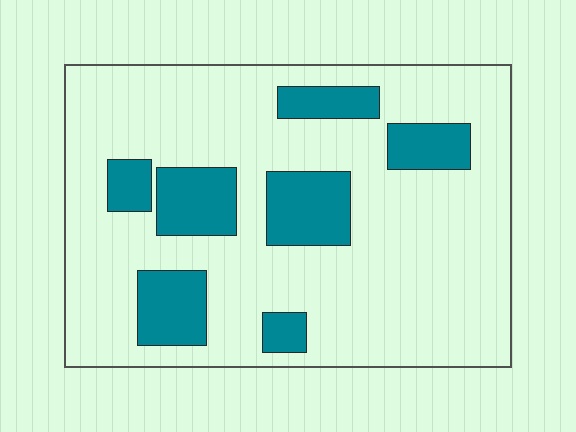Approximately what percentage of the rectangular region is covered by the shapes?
Approximately 20%.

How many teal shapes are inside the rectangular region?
7.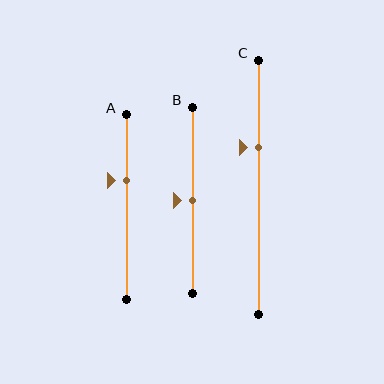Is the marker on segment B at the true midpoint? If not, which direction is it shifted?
Yes, the marker on segment B is at the true midpoint.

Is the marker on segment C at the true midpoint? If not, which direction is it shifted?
No, the marker on segment C is shifted upward by about 16% of the segment length.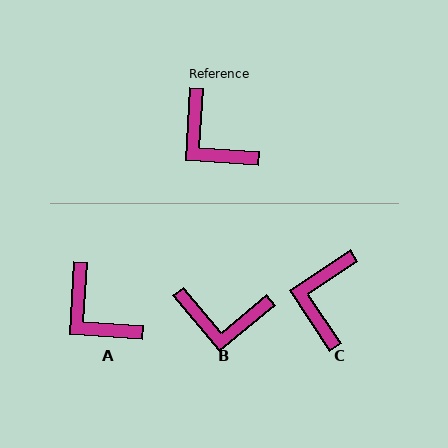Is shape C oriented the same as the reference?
No, it is off by about 53 degrees.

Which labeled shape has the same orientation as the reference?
A.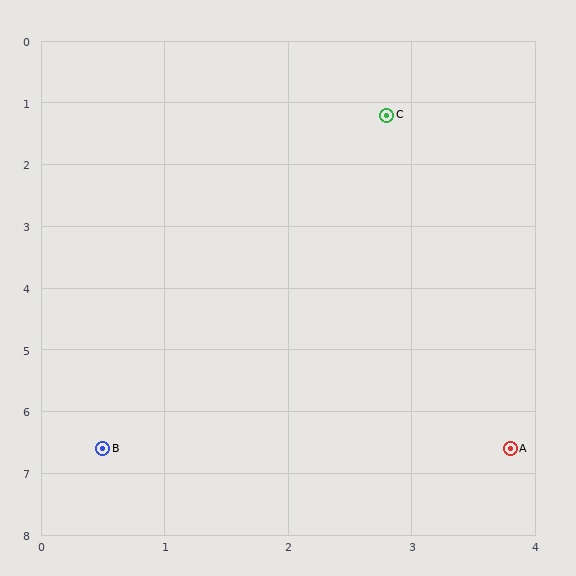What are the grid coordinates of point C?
Point C is at approximately (2.8, 1.2).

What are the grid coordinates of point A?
Point A is at approximately (3.8, 6.6).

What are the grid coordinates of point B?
Point B is at approximately (0.5, 6.6).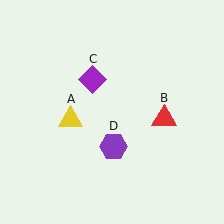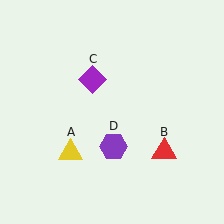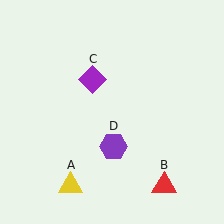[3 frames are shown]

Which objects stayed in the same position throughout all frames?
Purple diamond (object C) and purple hexagon (object D) remained stationary.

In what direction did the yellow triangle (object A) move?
The yellow triangle (object A) moved down.